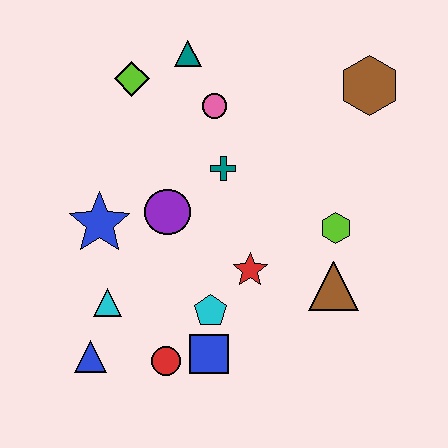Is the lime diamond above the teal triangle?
No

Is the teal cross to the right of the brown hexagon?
No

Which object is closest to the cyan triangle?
The blue triangle is closest to the cyan triangle.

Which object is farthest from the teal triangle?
The blue triangle is farthest from the teal triangle.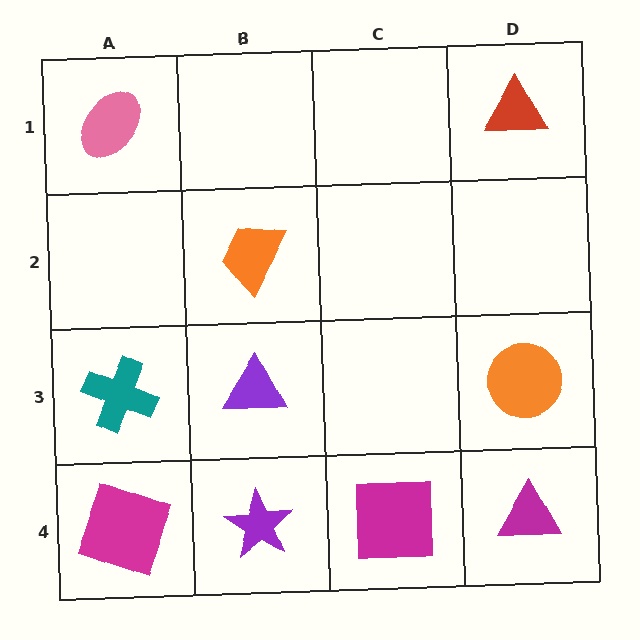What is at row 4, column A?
A magenta square.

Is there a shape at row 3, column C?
No, that cell is empty.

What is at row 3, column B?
A purple triangle.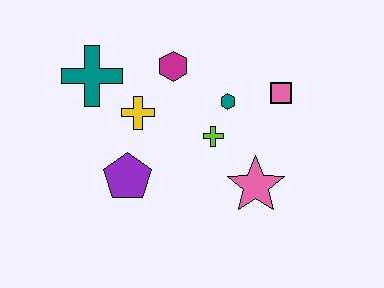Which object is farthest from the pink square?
The teal cross is farthest from the pink square.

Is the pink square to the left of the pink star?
No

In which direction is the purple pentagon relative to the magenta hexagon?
The purple pentagon is below the magenta hexagon.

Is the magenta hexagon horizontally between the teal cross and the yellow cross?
No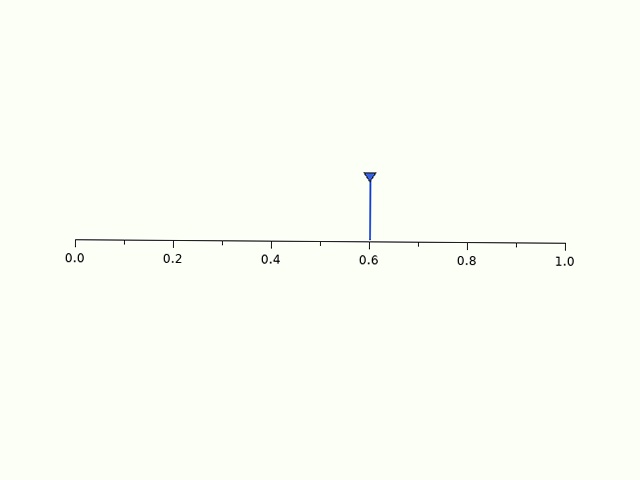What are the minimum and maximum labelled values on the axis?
The axis runs from 0.0 to 1.0.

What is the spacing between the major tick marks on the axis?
The major ticks are spaced 0.2 apart.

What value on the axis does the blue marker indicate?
The marker indicates approximately 0.6.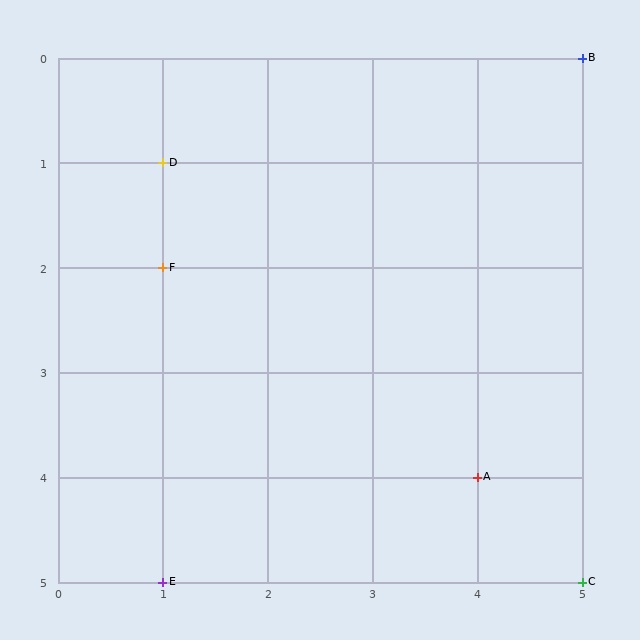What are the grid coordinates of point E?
Point E is at grid coordinates (1, 5).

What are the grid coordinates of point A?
Point A is at grid coordinates (4, 4).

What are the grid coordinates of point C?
Point C is at grid coordinates (5, 5).